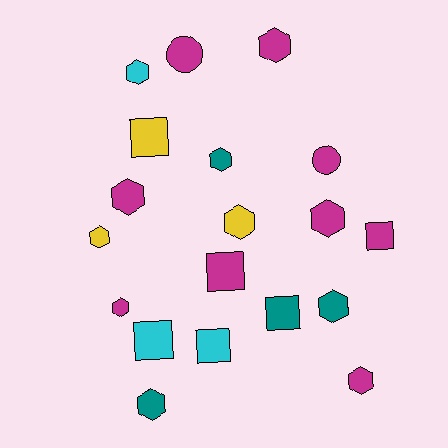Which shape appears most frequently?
Hexagon, with 11 objects.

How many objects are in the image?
There are 19 objects.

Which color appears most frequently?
Magenta, with 9 objects.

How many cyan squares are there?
There are 2 cyan squares.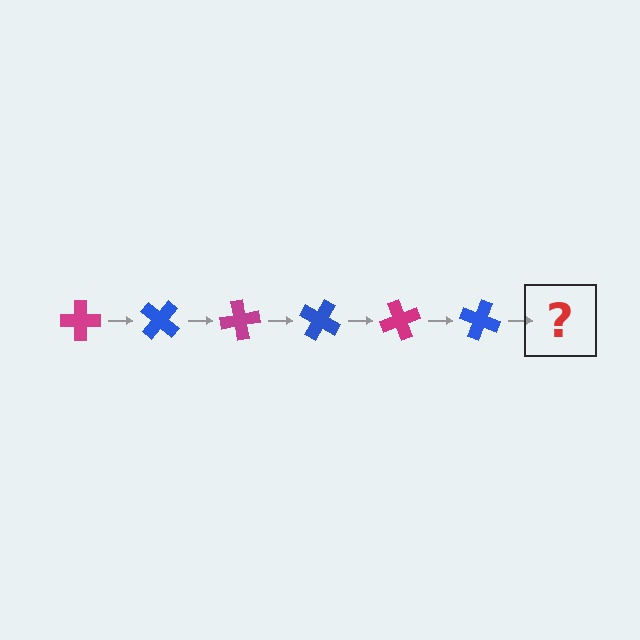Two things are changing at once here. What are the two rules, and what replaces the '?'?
The two rules are that it rotates 40 degrees each step and the color cycles through magenta and blue. The '?' should be a magenta cross, rotated 240 degrees from the start.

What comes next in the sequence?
The next element should be a magenta cross, rotated 240 degrees from the start.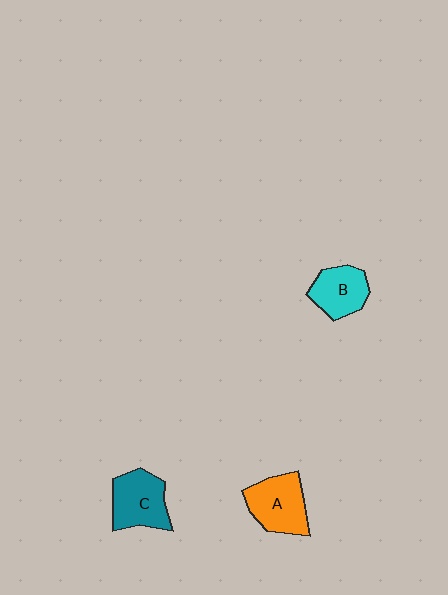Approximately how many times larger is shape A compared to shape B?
Approximately 1.2 times.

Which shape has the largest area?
Shape A (orange).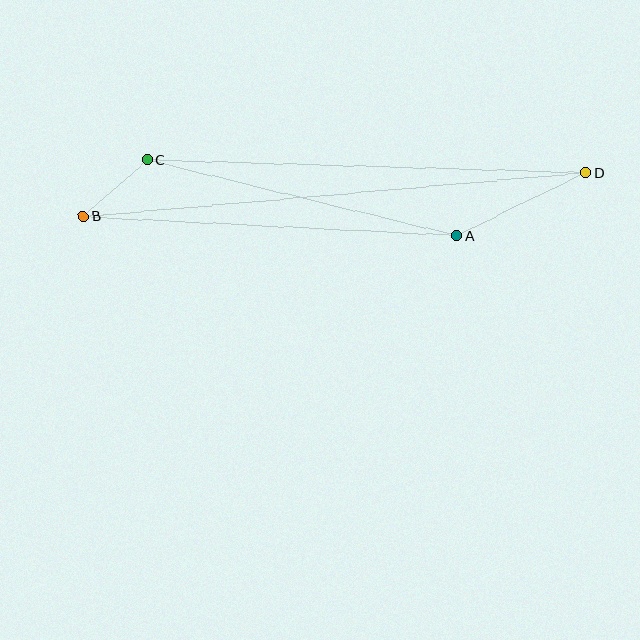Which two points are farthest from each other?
Points B and D are farthest from each other.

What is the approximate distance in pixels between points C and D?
The distance between C and D is approximately 439 pixels.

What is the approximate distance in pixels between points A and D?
The distance between A and D is approximately 144 pixels.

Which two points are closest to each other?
Points B and C are closest to each other.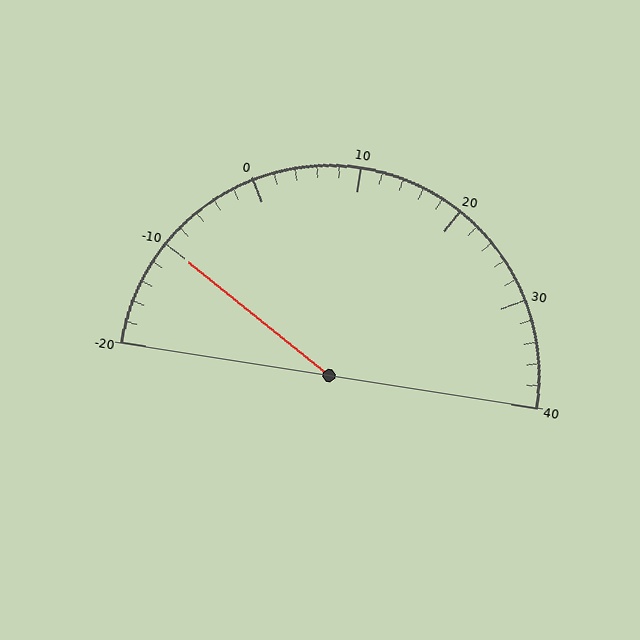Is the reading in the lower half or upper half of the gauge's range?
The reading is in the lower half of the range (-20 to 40).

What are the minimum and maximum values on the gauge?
The gauge ranges from -20 to 40.